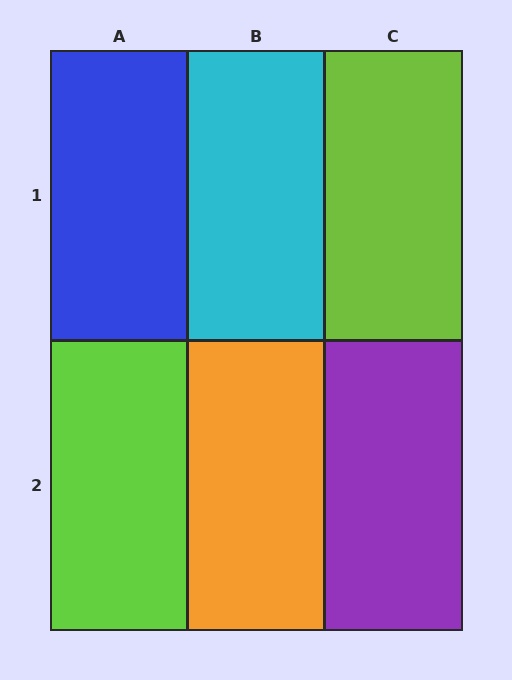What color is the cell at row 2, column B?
Orange.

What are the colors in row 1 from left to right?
Blue, cyan, lime.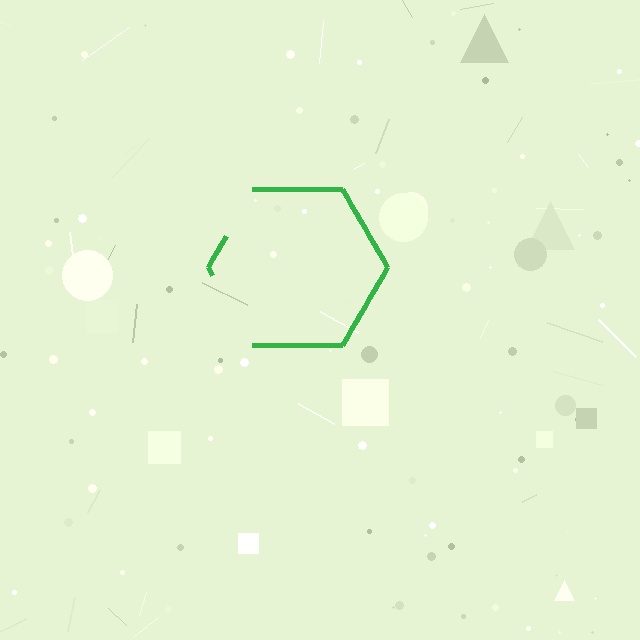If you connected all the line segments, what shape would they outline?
They would outline a hexagon.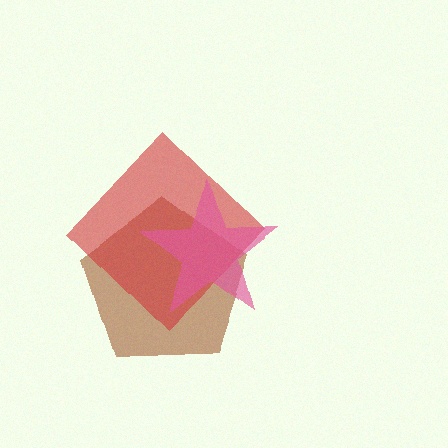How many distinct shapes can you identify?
There are 3 distinct shapes: a brown pentagon, a red diamond, a pink star.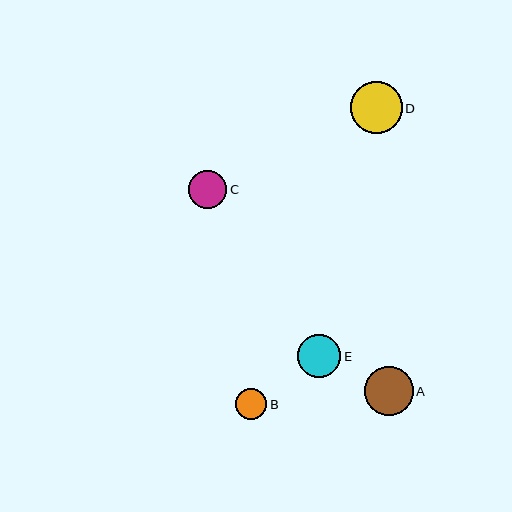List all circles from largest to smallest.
From largest to smallest: D, A, E, C, B.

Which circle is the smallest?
Circle B is the smallest with a size of approximately 31 pixels.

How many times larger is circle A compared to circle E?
Circle A is approximately 1.1 times the size of circle E.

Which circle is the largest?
Circle D is the largest with a size of approximately 52 pixels.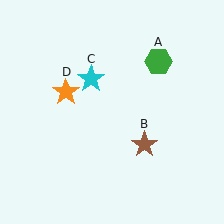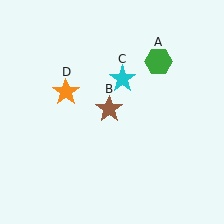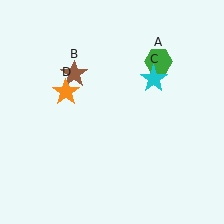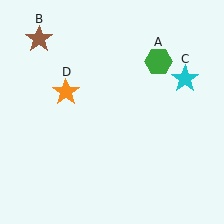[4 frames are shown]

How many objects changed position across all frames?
2 objects changed position: brown star (object B), cyan star (object C).